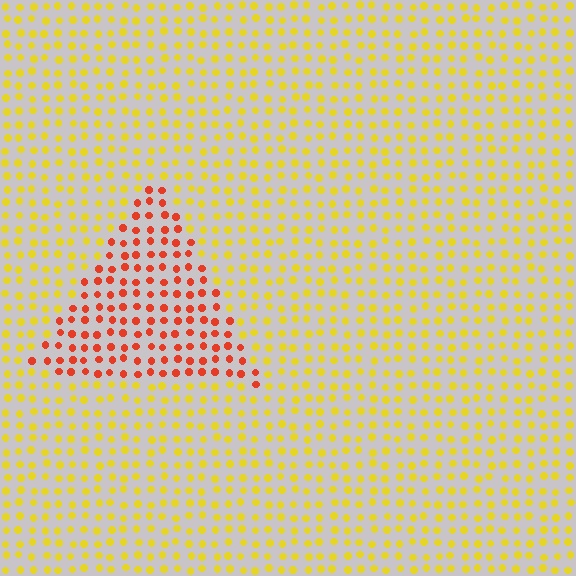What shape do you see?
I see a triangle.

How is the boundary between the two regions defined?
The boundary is defined purely by a slight shift in hue (about 48 degrees). Spacing, size, and orientation are identical on both sides.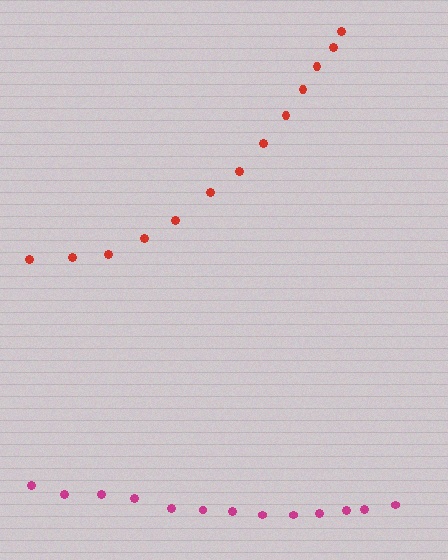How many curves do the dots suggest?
There are 2 distinct paths.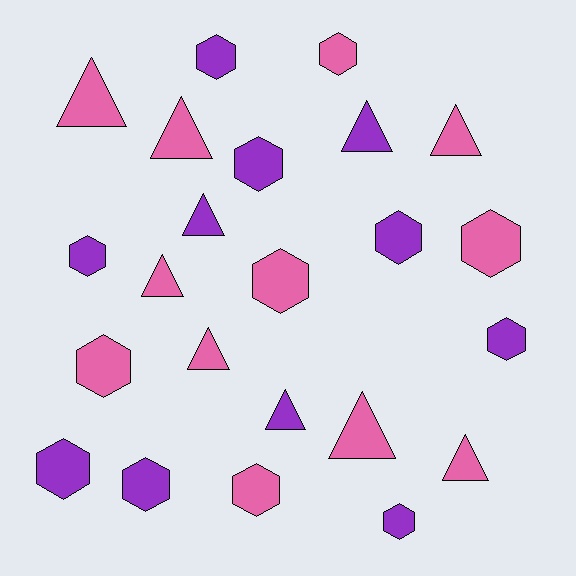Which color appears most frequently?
Pink, with 12 objects.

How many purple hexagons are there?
There are 8 purple hexagons.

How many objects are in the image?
There are 23 objects.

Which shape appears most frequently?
Hexagon, with 13 objects.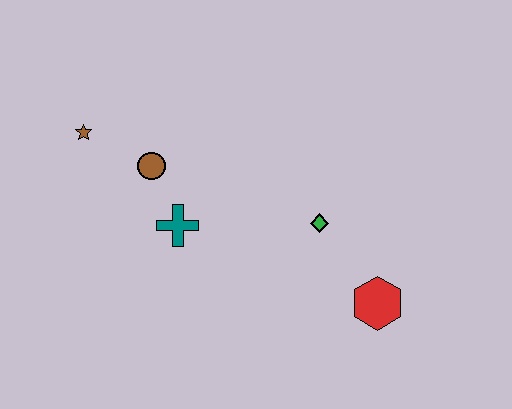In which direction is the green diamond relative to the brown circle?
The green diamond is to the right of the brown circle.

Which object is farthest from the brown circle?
The red hexagon is farthest from the brown circle.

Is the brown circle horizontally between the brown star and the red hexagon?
Yes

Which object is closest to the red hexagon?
The green diamond is closest to the red hexagon.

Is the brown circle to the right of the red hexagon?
No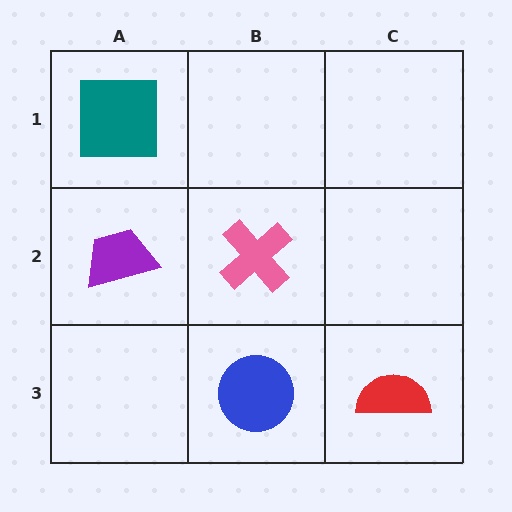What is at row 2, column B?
A pink cross.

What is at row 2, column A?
A purple trapezoid.